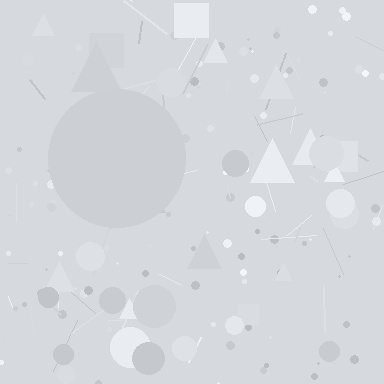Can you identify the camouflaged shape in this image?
The camouflaged shape is a circle.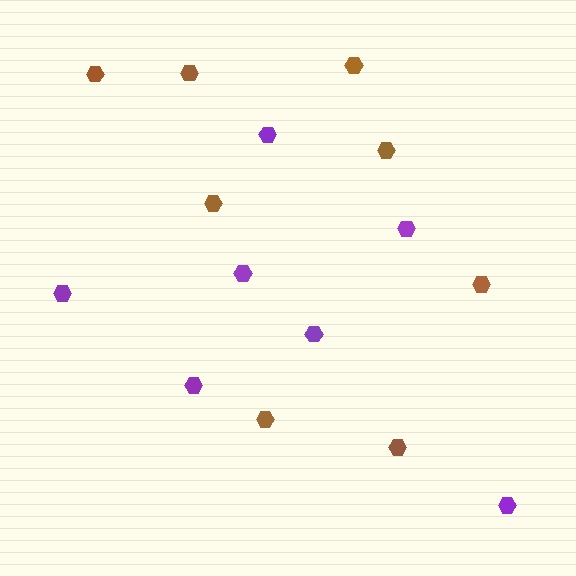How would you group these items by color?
There are 2 groups: one group of purple hexagons (7) and one group of brown hexagons (8).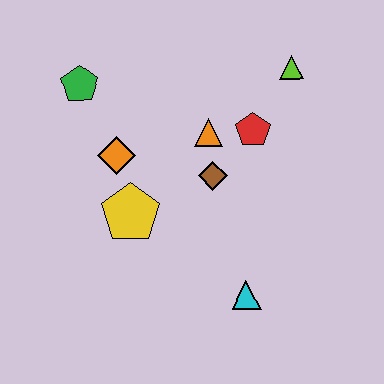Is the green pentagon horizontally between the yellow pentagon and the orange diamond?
No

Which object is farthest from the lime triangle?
The cyan triangle is farthest from the lime triangle.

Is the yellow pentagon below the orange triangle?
Yes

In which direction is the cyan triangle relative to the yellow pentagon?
The cyan triangle is to the right of the yellow pentagon.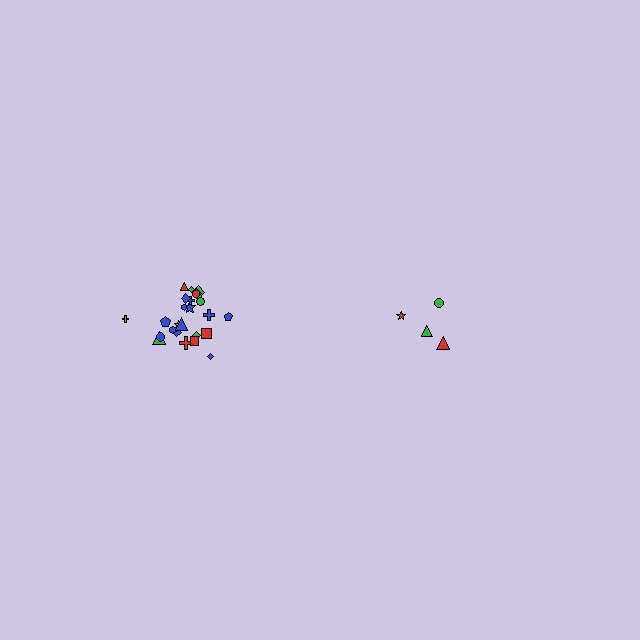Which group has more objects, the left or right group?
The left group.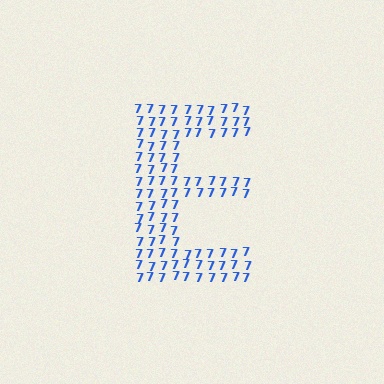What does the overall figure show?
The overall figure shows the letter E.